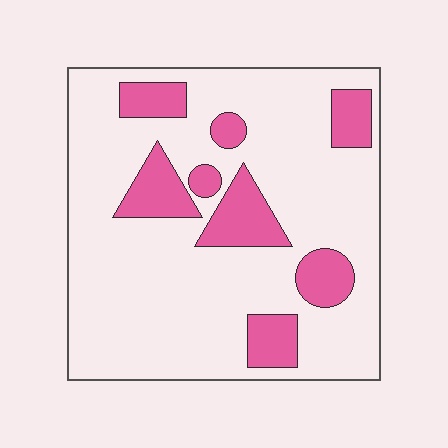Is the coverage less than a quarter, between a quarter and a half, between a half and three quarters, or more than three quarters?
Less than a quarter.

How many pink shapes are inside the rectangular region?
8.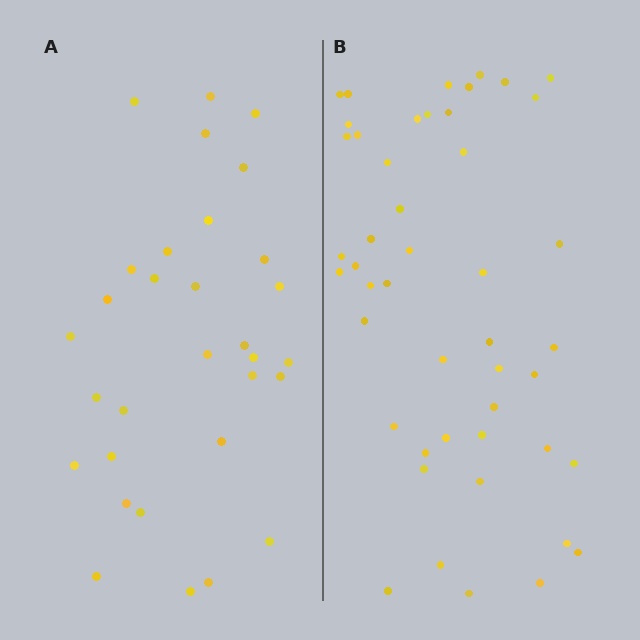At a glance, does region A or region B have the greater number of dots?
Region B (the right region) has more dots.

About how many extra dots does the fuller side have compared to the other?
Region B has approximately 15 more dots than region A.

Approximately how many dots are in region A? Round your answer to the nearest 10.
About 30 dots. (The exact count is 31, which rounds to 30.)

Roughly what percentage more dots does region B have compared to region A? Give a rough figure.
About 50% more.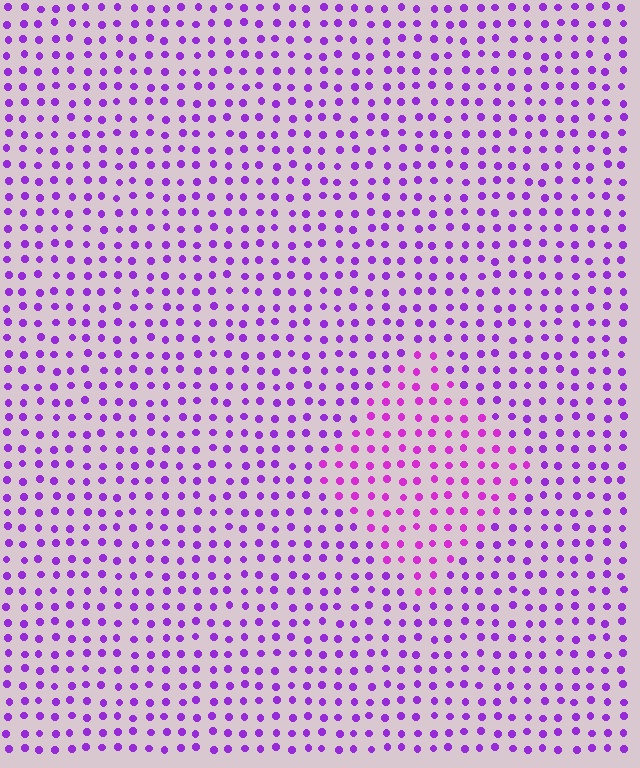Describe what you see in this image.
The image is filled with small purple elements in a uniform arrangement. A diamond-shaped region is visible where the elements are tinted to a slightly different hue, forming a subtle color boundary.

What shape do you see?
I see a diamond.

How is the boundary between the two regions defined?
The boundary is defined purely by a slight shift in hue (about 24 degrees). Spacing, size, and orientation are identical on both sides.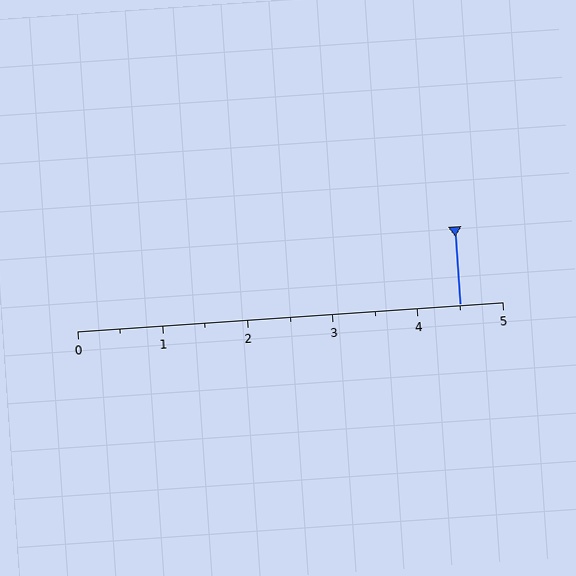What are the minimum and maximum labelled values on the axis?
The axis runs from 0 to 5.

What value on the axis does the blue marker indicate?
The marker indicates approximately 4.5.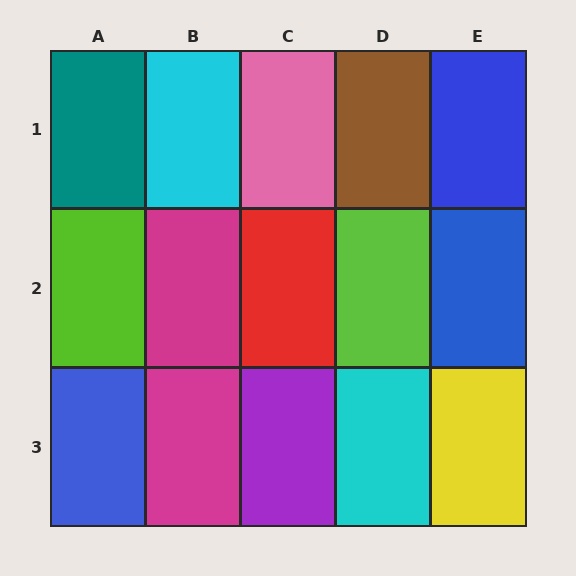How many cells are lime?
2 cells are lime.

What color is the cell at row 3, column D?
Cyan.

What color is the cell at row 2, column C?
Red.